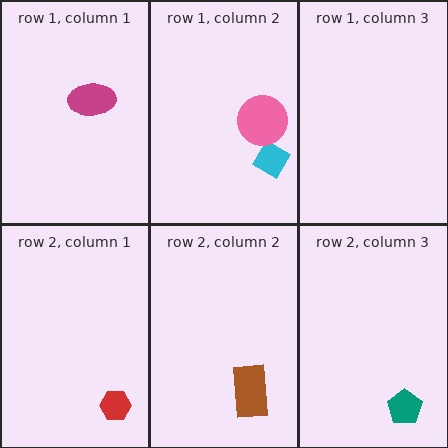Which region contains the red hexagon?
The row 2, column 1 region.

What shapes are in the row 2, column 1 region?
The red hexagon.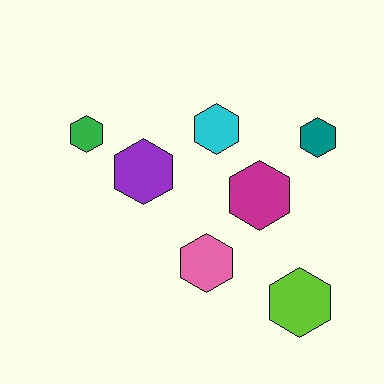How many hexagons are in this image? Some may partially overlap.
There are 7 hexagons.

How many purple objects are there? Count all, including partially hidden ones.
There is 1 purple object.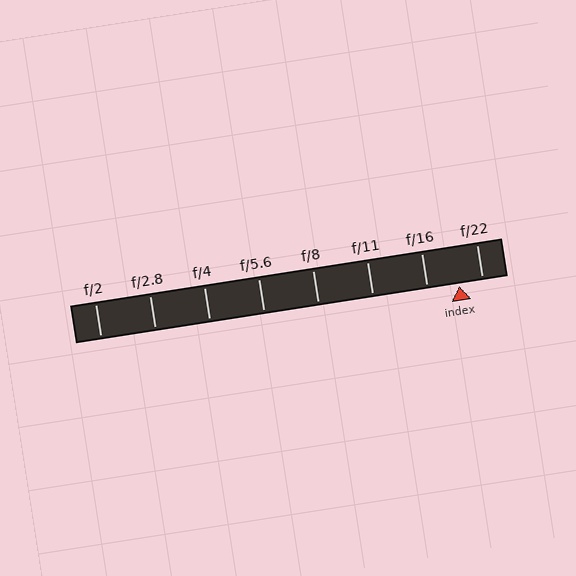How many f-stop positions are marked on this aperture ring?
There are 8 f-stop positions marked.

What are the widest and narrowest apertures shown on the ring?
The widest aperture shown is f/2 and the narrowest is f/22.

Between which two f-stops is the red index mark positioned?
The index mark is between f/16 and f/22.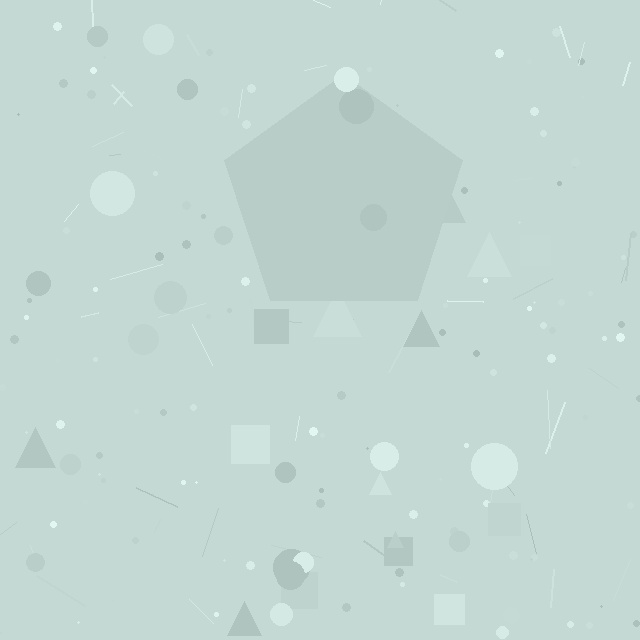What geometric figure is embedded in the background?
A pentagon is embedded in the background.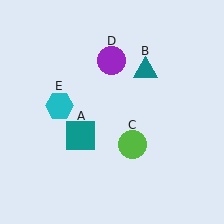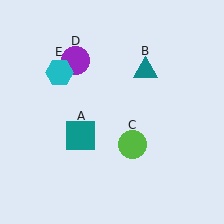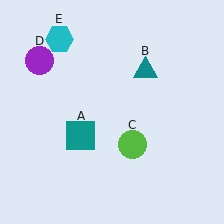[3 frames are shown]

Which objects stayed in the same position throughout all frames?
Teal square (object A) and teal triangle (object B) and lime circle (object C) remained stationary.